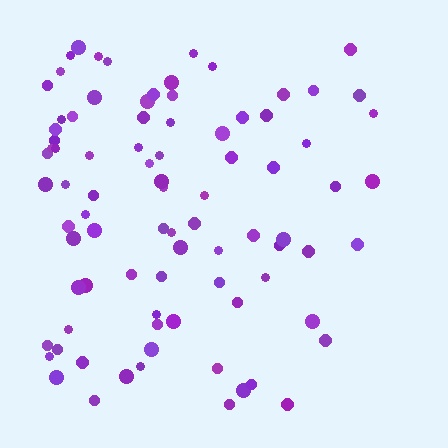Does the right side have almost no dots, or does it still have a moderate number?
Still a moderate number, just noticeably fewer than the left.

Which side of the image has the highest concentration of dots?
The left.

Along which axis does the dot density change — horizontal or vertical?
Horizontal.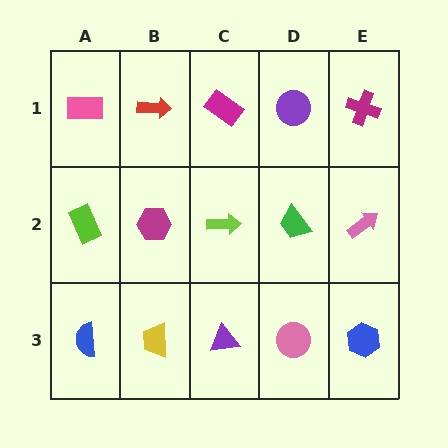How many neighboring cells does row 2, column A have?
3.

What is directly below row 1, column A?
A lime rectangle.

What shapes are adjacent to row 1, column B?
A magenta hexagon (row 2, column B), a pink rectangle (row 1, column A), a magenta rectangle (row 1, column C).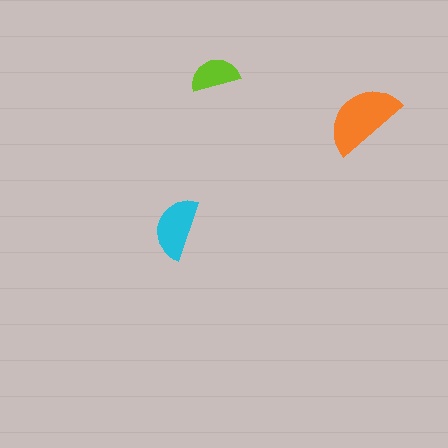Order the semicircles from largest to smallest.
the orange one, the cyan one, the lime one.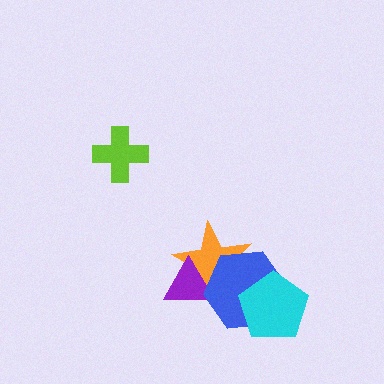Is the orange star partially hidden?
Yes, it is partially covered by another shape.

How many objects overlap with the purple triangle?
2 objects overlap with the purple triangle.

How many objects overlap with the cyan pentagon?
1 object overlaps with the cyan pentagon.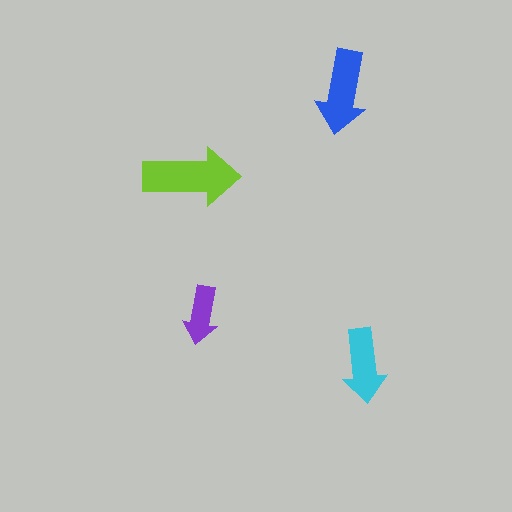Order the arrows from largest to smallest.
the lime one, the blue one, the cyan one, the purple one.